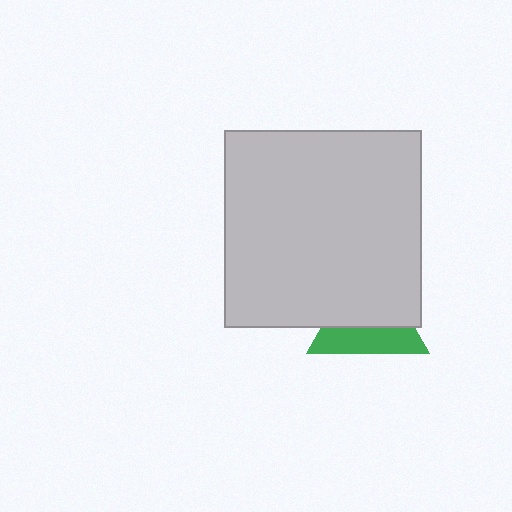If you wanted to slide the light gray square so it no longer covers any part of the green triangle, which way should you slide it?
Slide it up — that is the most direct way to separate the two shapes.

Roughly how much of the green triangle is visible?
A small part of it is visible (roughly 42%).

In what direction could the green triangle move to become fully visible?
The green triangle could move down. That would shift it out from behind the light gray square entirely.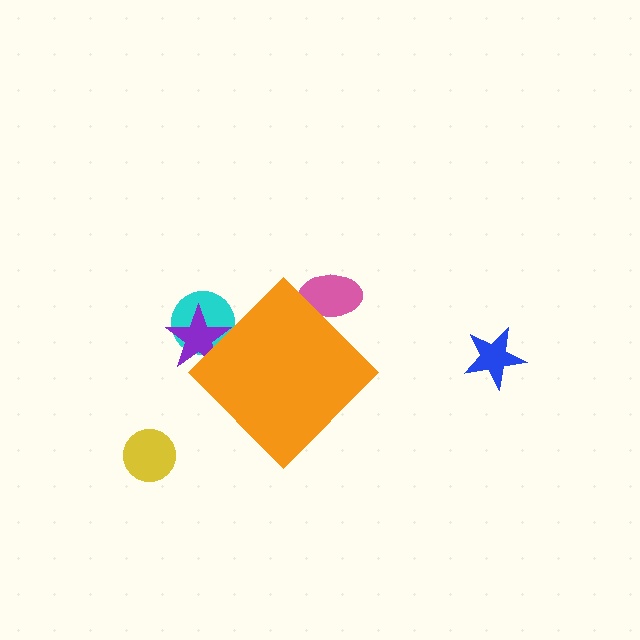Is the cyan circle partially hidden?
Yes, the cyan circle is partially hidden behind the orange diamond.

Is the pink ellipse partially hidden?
Yes, the pink ellipse is partially hidden behind the orange diamond.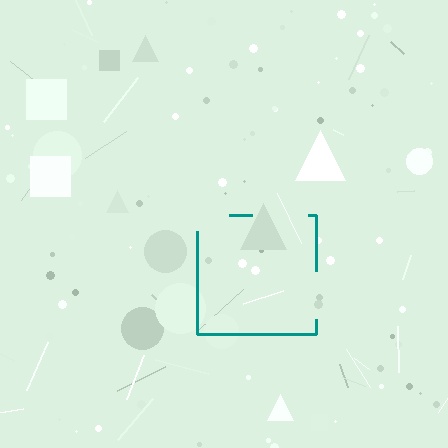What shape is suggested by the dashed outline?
The dashed outline suggests a square.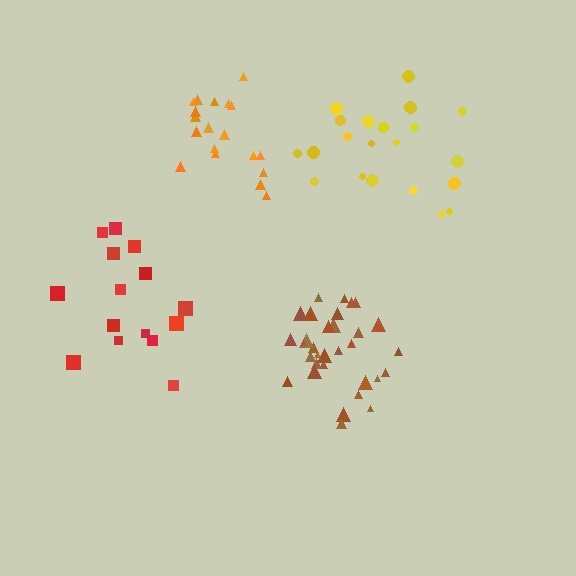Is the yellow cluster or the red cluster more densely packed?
Yellow.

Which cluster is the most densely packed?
Brown.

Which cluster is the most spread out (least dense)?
Red.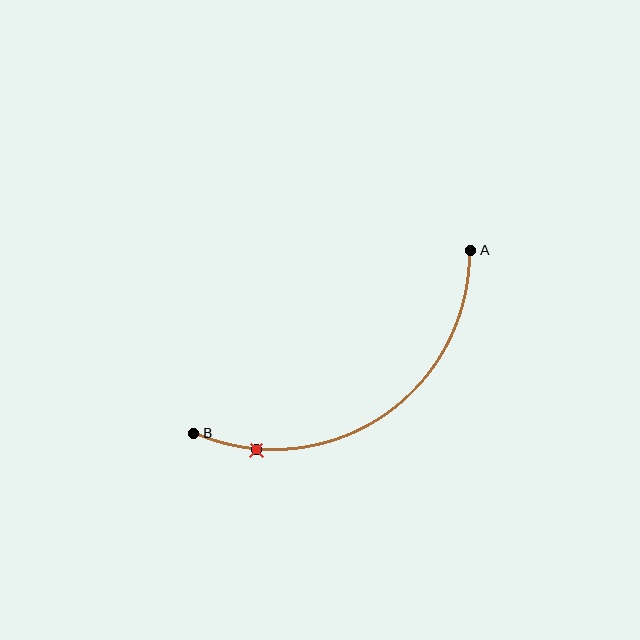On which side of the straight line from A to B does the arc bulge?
The arc bulges below the straight line connecting A and B.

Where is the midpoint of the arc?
The arc midpoint is the point on the curve farthest from the straight line joining A and B. It sits below that line.